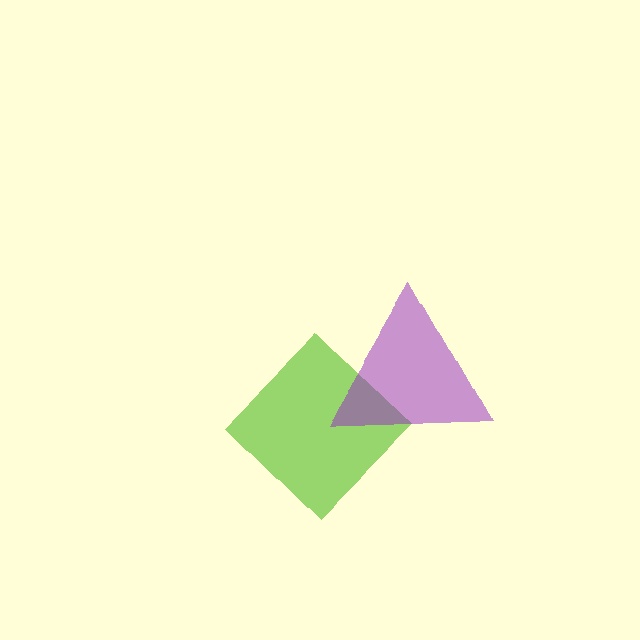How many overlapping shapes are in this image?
There are 2 overlapping shapes in the image.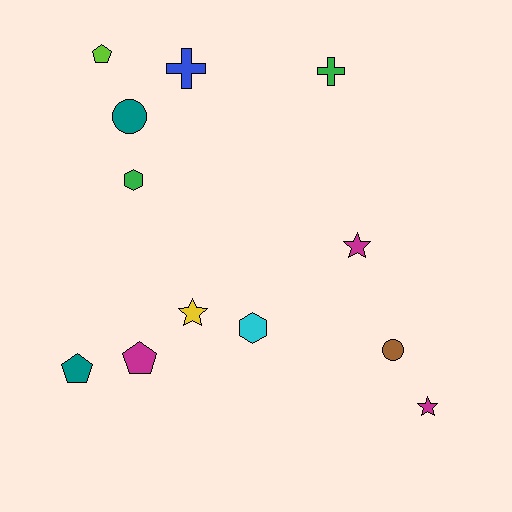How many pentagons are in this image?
There are 3 pentagons.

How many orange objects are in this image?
There are no orange objects.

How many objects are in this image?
There are 12 objects.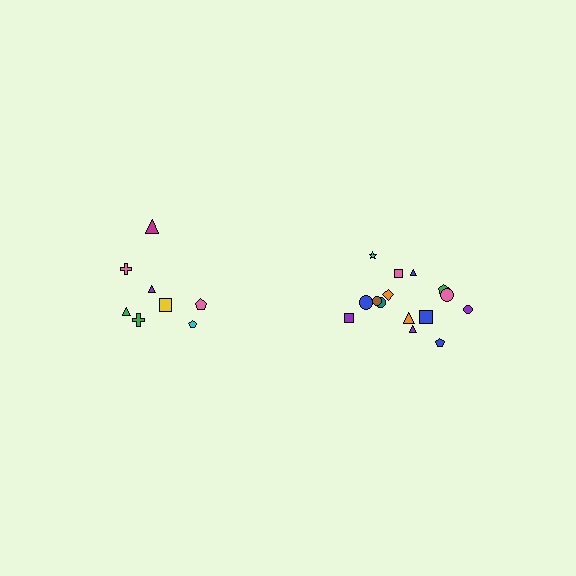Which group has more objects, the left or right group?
The right group.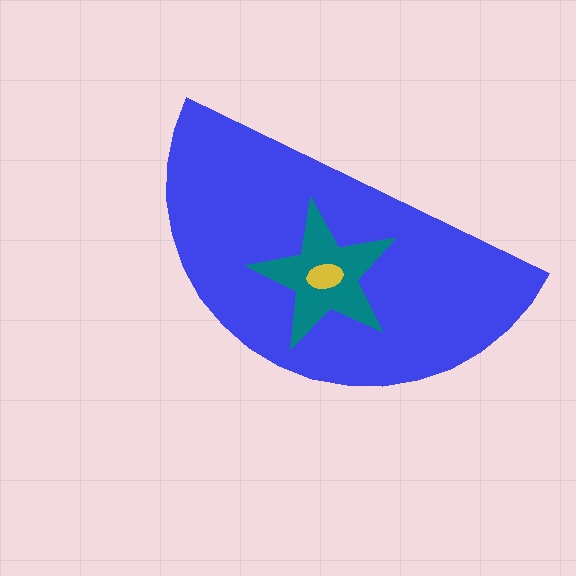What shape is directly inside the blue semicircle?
The teal star.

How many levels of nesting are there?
3.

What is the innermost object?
The yellow ellipse.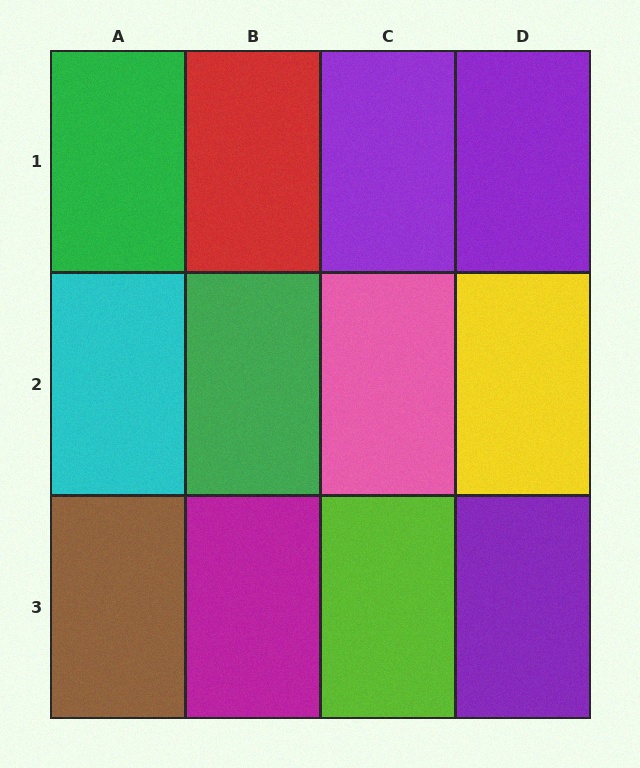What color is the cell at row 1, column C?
Purple.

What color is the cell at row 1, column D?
Purple.